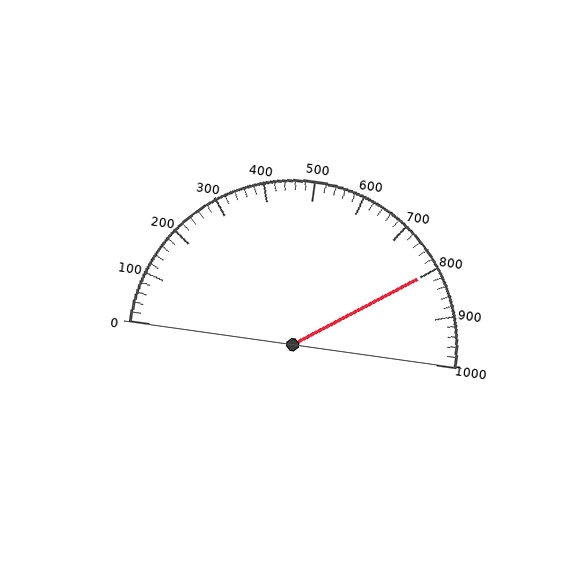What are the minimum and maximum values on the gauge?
The gauge ranges from 0 to 1000.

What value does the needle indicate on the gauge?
The needle indicates approximately 800.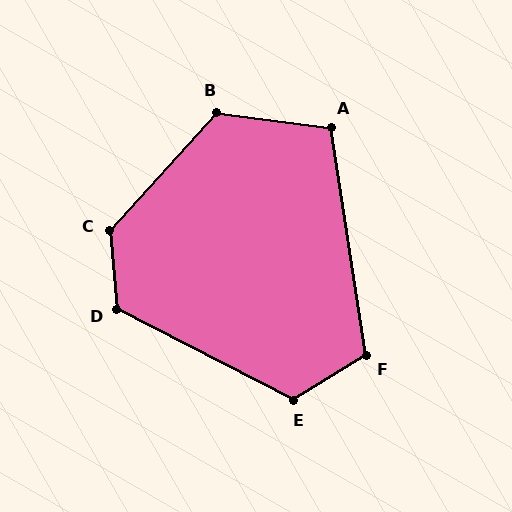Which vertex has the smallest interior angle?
A, at approximately 106 degrees.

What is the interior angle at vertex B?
Approximately 125 degrees (obtuse).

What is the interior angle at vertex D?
Approximately 123 degrees (obtuse).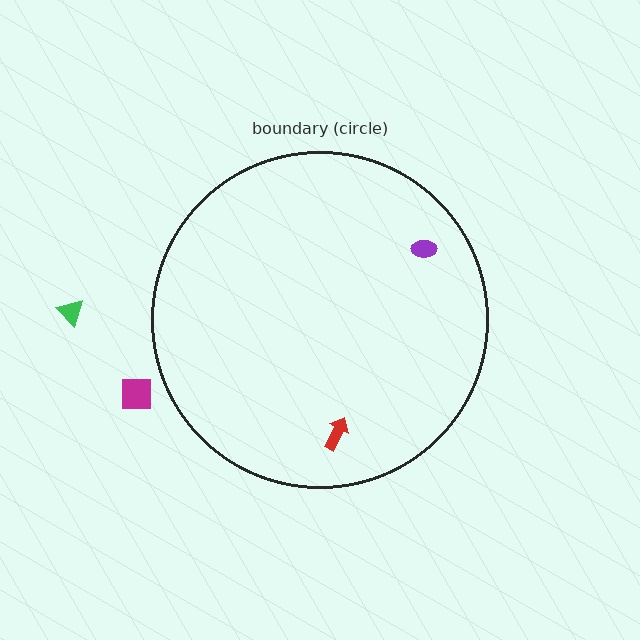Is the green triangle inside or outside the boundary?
Outside.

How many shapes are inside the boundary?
2 inside, 2 outside.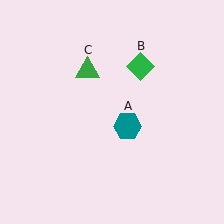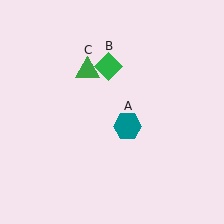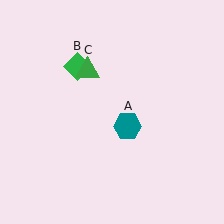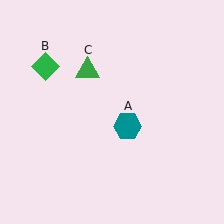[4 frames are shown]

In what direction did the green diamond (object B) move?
The green diamond (object B) moved left.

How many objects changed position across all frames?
1 object changed position: green diamond (object B).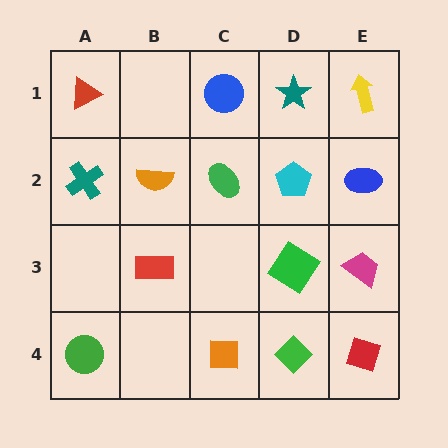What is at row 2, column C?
A green ellipse.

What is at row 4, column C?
An orange square.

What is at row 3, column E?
A magenta trapezoid.